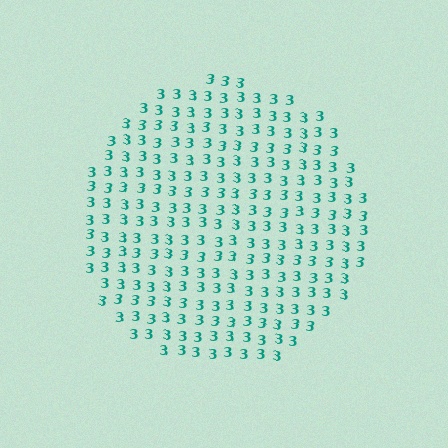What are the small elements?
The small elements are digit 3's.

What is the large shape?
The large shape is a circle.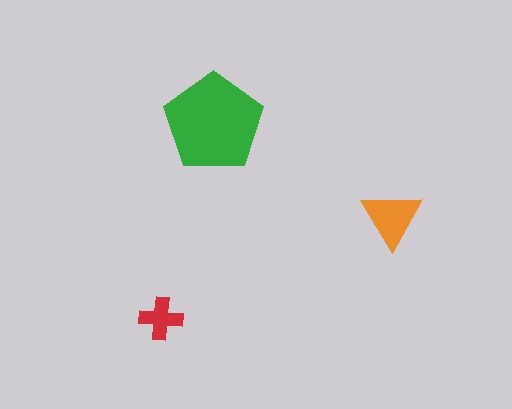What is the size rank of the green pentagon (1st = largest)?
1st.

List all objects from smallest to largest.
The red cross, the orange triangle, the green pentagon.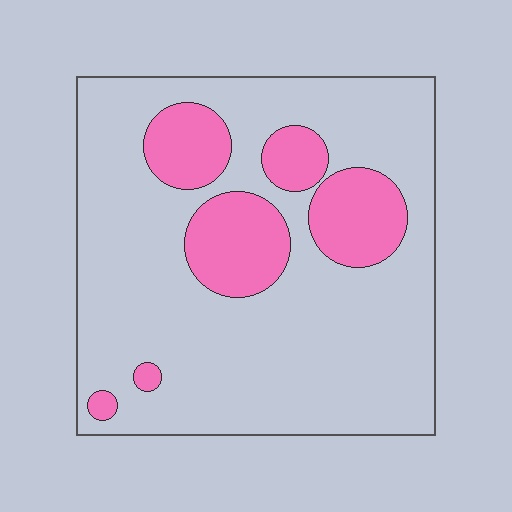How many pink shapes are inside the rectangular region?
6.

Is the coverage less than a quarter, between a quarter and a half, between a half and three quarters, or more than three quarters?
Less than a quarter.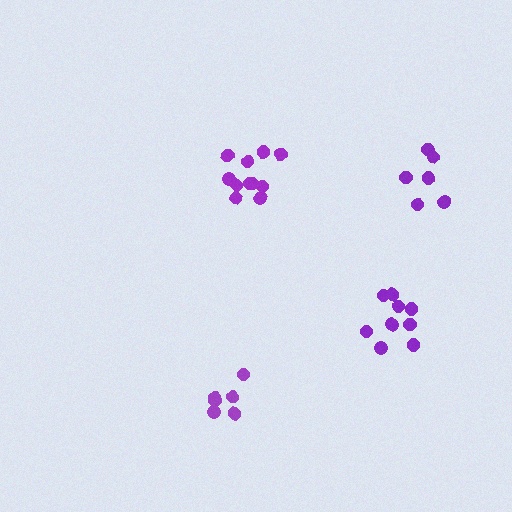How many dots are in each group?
Group 1: 6 dots, Group 2: 6 dots, Group 3: 9 dots, Group 4: 11 dots (32 total).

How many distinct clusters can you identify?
There are 4 distinct clusters.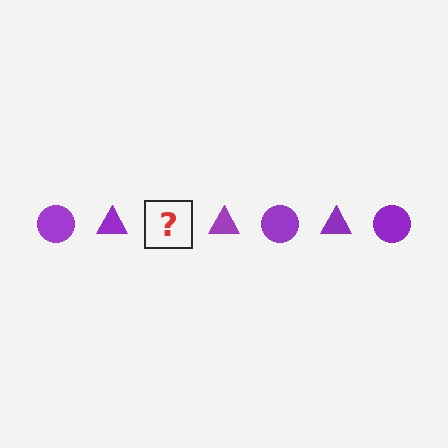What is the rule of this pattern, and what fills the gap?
The rule is that the pattern cycles through circle, triangle shapes in purple. The gap should be filled with a purple circle.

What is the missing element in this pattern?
The missing element is a purple circle.